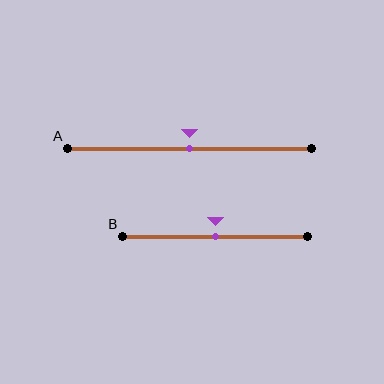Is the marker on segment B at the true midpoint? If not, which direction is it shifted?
Yes, the marker on segment B is at the true midpoint.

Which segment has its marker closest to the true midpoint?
Segment A has its marker closest to the true midpoint.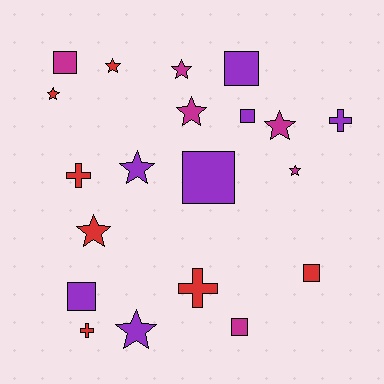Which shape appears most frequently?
Star, with 9 objects.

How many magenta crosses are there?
There are no magenta crosses.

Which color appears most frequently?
Purple, with 7 objects.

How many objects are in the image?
There are 20 objects.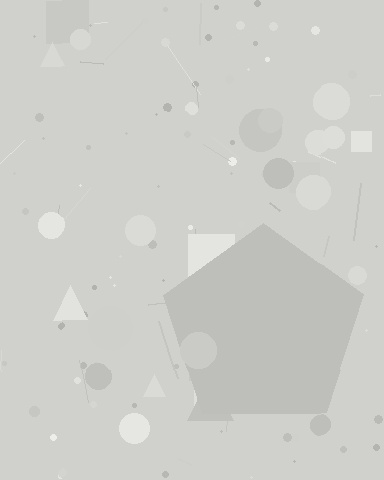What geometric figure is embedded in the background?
A pentagon is embedded in the background.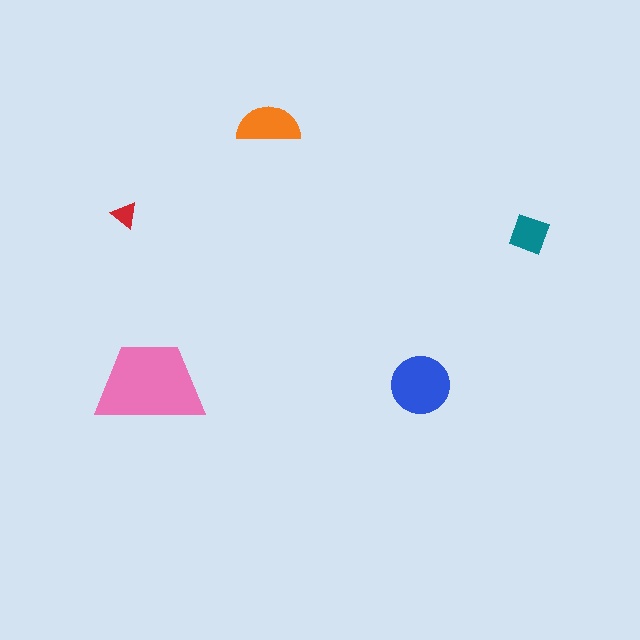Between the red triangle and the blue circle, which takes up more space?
The blue circle.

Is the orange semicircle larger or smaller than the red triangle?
Larger.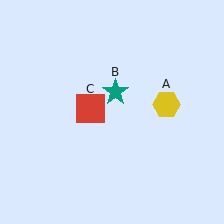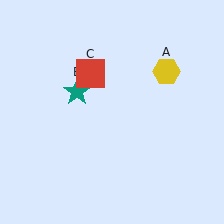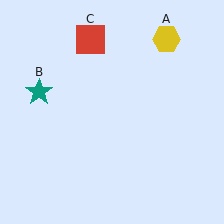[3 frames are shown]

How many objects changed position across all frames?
3 objects changed position: yellow hexagon (object A), teal star (object B), red square (object C).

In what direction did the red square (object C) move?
The red square (object C) moved up.